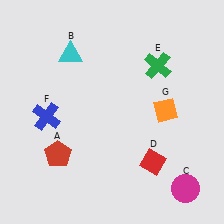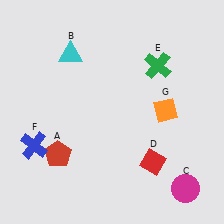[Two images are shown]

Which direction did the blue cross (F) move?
The blue cross (F) moved down.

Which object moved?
The blue cross (F) moved down.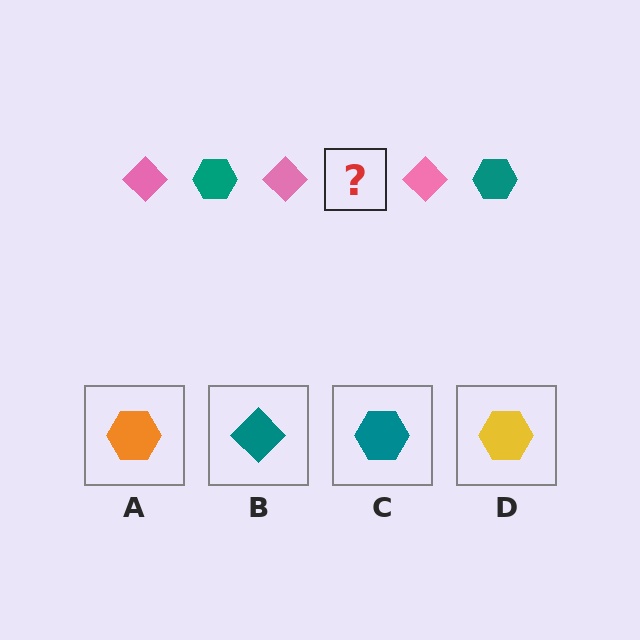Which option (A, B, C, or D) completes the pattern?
C.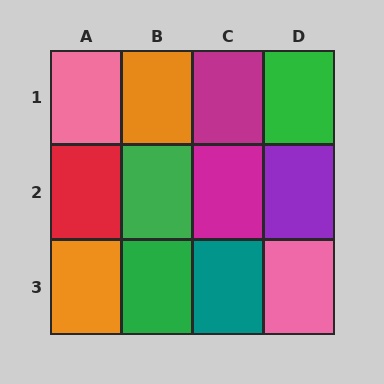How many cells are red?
1 cell is red.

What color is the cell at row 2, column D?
Purple.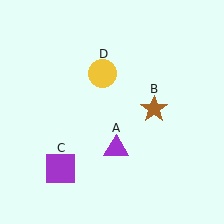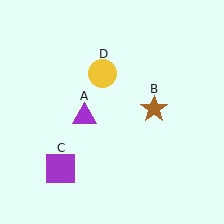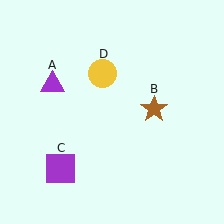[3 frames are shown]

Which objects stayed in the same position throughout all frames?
Brown star (object B) and purple square (object C) and yellow circle (object D) remained stationary.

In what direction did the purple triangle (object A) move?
The purple triangle (object A) moved up and to the left.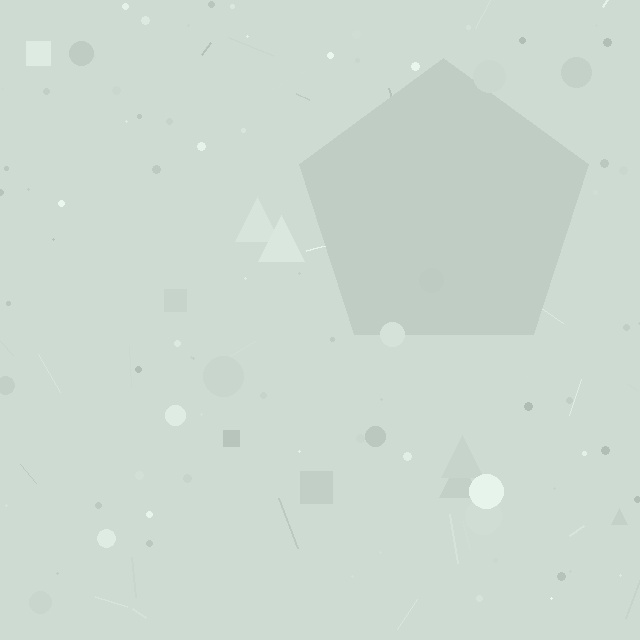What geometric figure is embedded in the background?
A pentagon is embedded in the background.